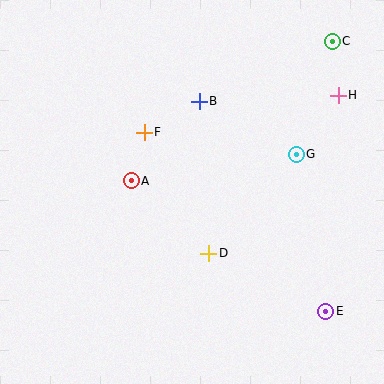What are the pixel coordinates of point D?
Point D is at (209, 253).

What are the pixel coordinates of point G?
Point G is at (296, 154).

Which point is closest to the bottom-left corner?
Point A is closest to the bottom-left corner.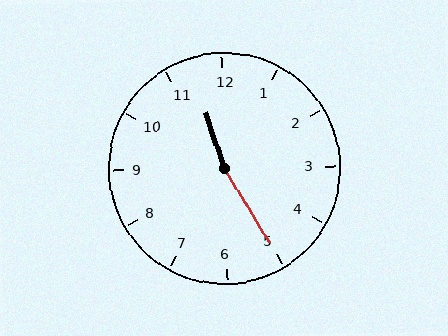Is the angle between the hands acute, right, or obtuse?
It is obtuse.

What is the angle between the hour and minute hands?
Approximately 168 degrees.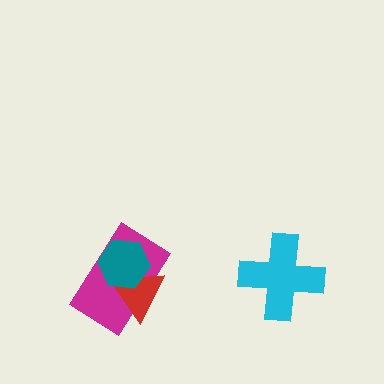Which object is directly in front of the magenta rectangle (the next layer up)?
The red triangle is directly in front of the magenta rectangle.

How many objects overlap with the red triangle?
2 objects overlap with the red triangle.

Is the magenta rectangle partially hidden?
Yes, it is partially covered by another shape.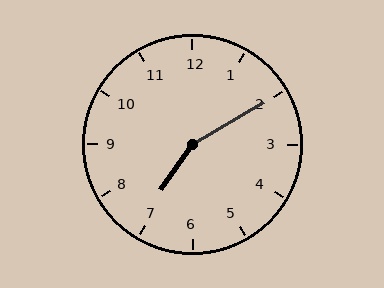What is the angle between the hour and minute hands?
Approximately 155 degrees.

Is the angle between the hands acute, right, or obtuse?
It is obtuse.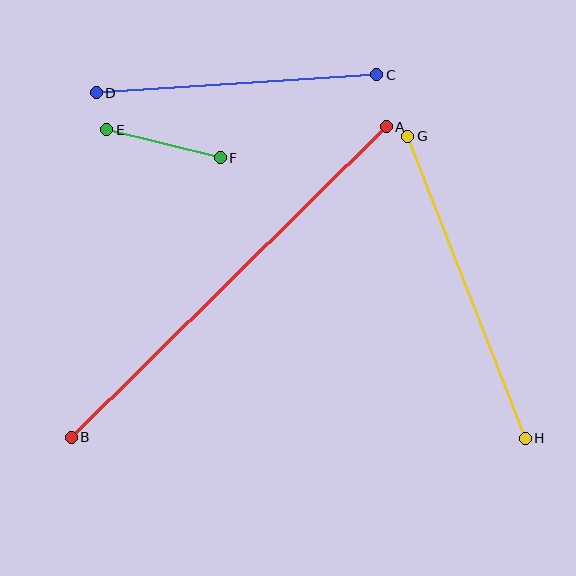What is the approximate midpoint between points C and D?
The midpoint is at approximately (237, 84) pixels.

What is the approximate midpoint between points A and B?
The midpoint is at approximately (229, 282) pixels.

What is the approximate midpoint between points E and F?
The midpoint is at approximately (164, 144) pixels.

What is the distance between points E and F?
The distance is approximately 117 pixels.